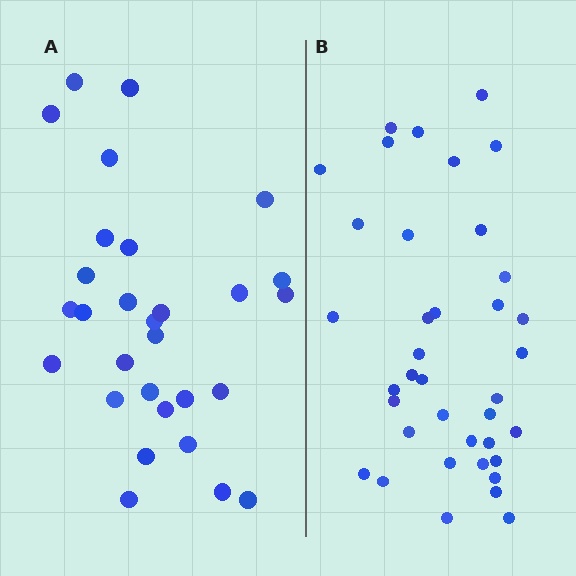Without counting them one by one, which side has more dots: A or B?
Region B (the right region) has more dots.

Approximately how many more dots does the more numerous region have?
Region B has roughly 8 or so more dots than region A.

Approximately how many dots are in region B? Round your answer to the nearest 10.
About 40 dots. (The exact count is 38, which rounds to 40.)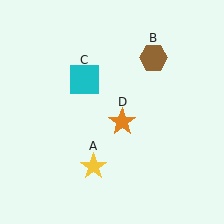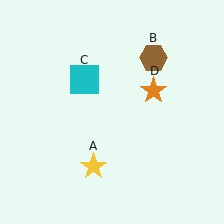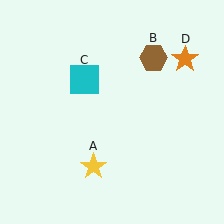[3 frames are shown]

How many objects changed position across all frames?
1 object changed position: orange star (object D).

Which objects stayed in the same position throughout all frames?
Yellow star (object A) and brown hexagon (object B) and cyan square (object C) remained stationary.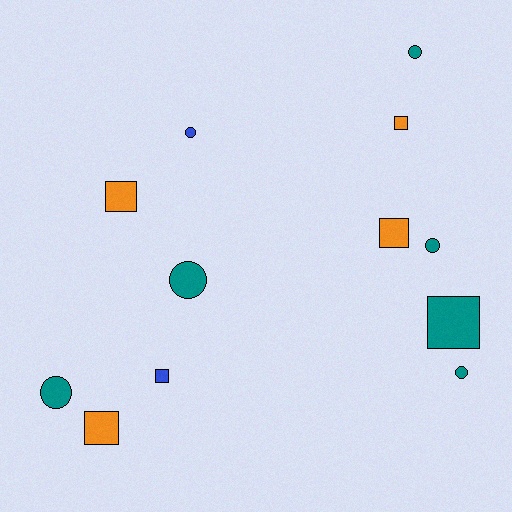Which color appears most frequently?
Teal, with 6 objects.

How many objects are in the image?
There are 12 objects.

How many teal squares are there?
There is 1 teal square.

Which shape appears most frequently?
Circle, with 6 objects.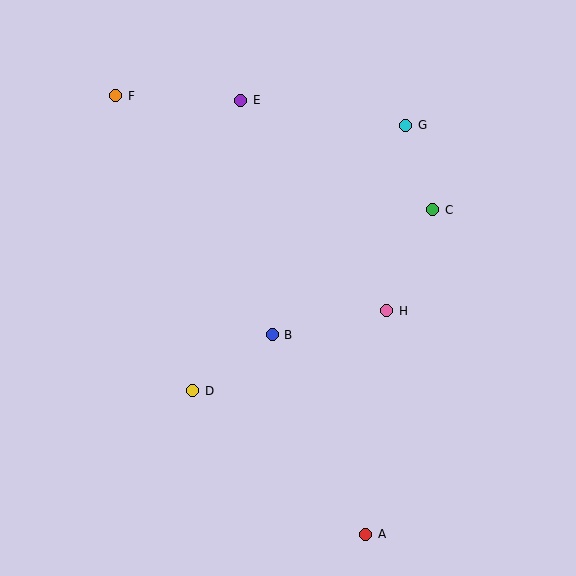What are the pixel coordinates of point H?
Point H is at (387, 311).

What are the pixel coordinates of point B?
Point B is at (272, 335).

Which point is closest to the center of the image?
Point B at (272, 335) is closest to the center.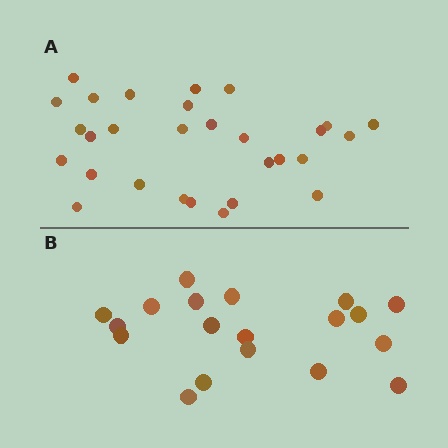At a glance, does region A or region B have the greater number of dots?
Region A (the top region) has more dots.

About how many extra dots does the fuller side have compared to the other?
Region A has roughly 10 or so more dots than region B.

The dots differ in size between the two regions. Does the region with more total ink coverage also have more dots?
No. Region B has more total ink coverage because its dots are larger, but region A actually contains more individual dots. Total area can be misleading — the number of items is what matters here.